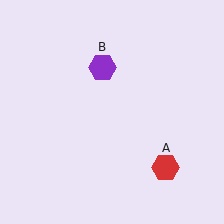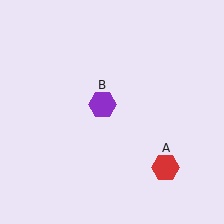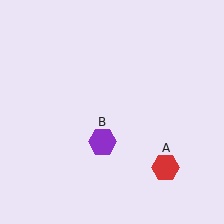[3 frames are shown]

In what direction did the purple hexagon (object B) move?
The purple hexagon (object B) moved down.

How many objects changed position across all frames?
1 object changed position: purple hexagon (object B).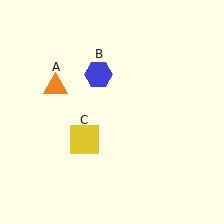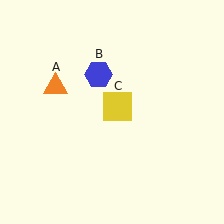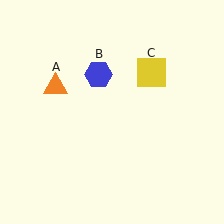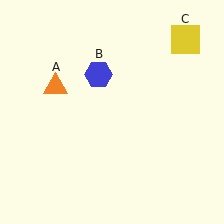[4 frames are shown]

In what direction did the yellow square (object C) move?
The yellow square (object C) moved up and to the right.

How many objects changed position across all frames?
1 object changed position: yellow square (object C).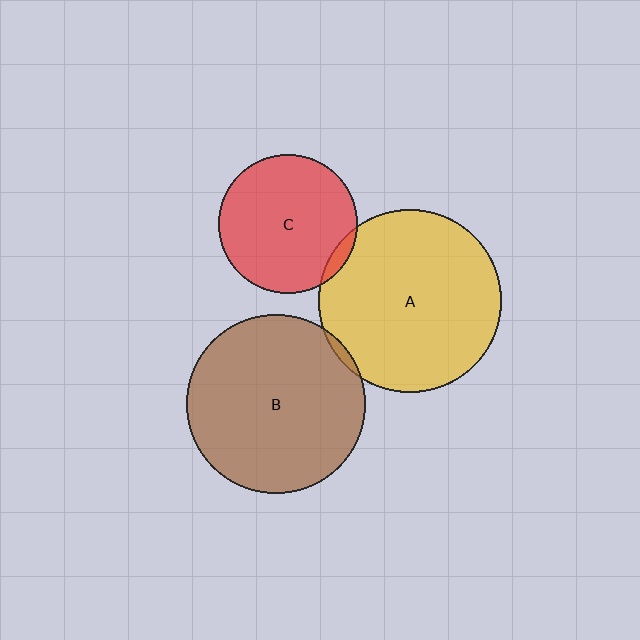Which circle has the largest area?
Circle A (yellow).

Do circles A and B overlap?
Yes.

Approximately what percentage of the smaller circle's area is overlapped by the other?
Approximately 5%.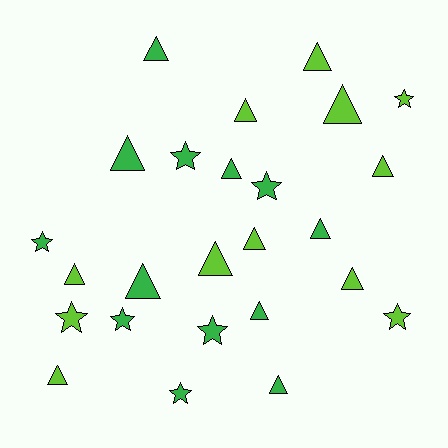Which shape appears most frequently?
Triangle, with 16 objects.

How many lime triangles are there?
There are 9 lime triangles.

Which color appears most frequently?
Green, with 13 objects.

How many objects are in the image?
There are 25 objects.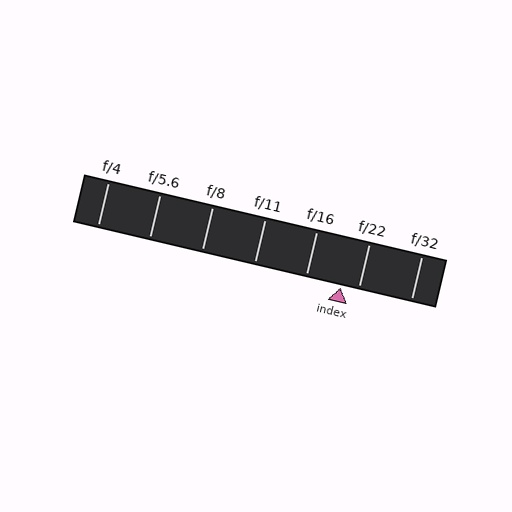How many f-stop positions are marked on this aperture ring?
There are 7 f-stop positions marked.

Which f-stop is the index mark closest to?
The index mark is closest to f/22.